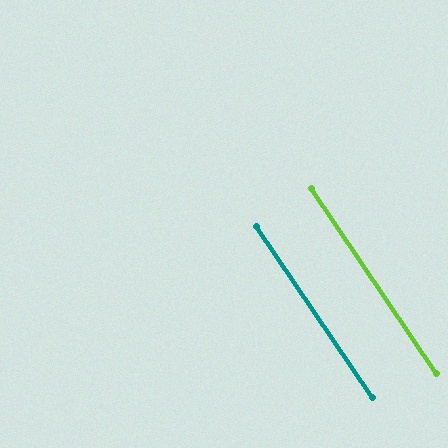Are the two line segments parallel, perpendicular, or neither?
Parallel — their directions differ by only 0.3°.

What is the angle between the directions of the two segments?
Approximately 0 degrees.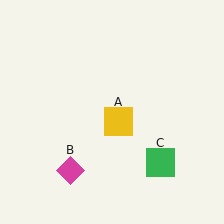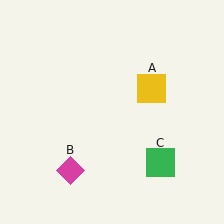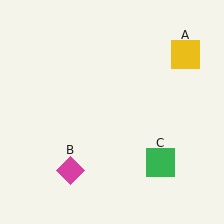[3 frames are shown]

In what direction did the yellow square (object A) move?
The yellow square (object A) moved up and to the right.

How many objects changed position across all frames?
1 object changed position: yellow square (object A).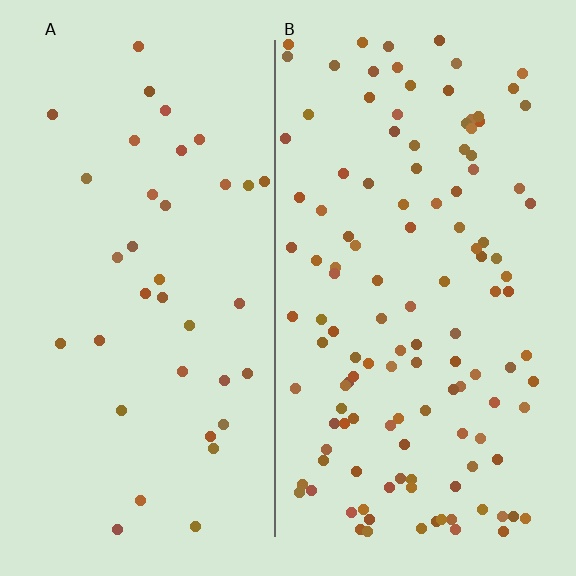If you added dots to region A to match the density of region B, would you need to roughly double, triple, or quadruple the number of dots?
Approximately triple.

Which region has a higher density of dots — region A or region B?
B (the right).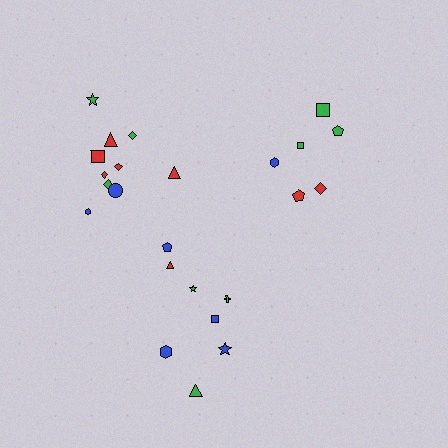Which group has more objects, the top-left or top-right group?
The top-left group.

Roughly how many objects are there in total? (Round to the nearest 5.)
Roughly 25 objects in total.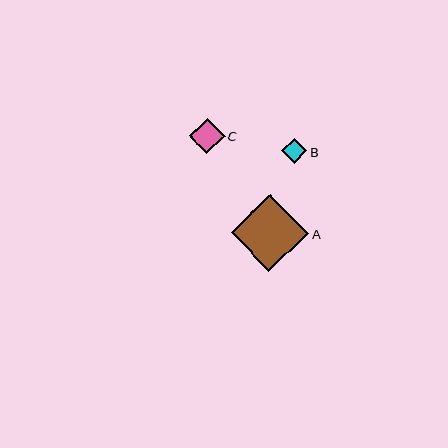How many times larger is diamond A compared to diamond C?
Diamond A is approximately 2.2 times the size of diamond C.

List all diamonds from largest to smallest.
From largest to smallest: A, C, B.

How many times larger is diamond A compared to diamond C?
Diamond A is approximately 2.2 times the size of diamond C.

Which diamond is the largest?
Diamond A is the largest with a size of approximately 78 pixels.